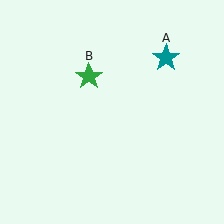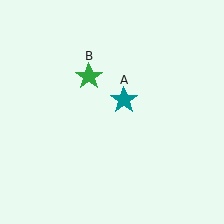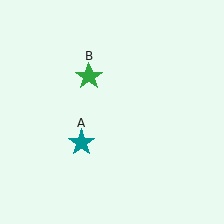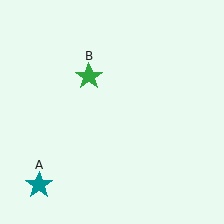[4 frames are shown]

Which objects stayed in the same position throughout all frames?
Green star (object B) remained stationary.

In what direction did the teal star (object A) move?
The teal star (object A) moved down and to the left.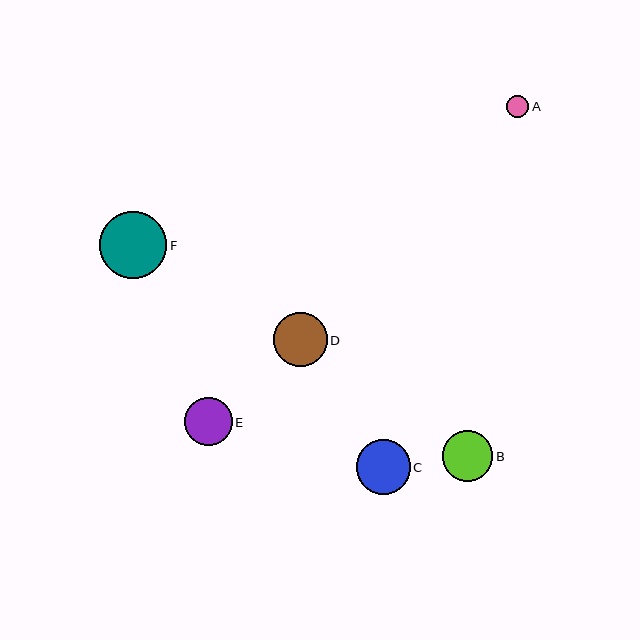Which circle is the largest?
Circle F is the largest with a size of approximately 67 pixels.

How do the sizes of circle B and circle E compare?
Circle B and circle E are approximately the same size.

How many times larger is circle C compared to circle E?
Circle C is approximately 1.1 times the size of circle E.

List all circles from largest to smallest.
From largest to smallest: F, C, D, B, E, A.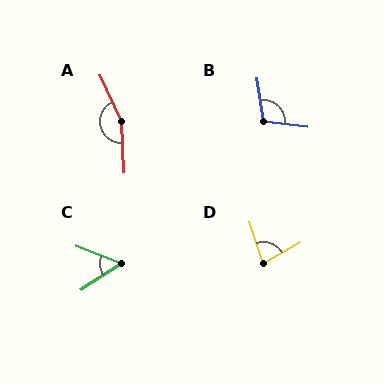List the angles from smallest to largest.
C (55°), D (79°), B (106°), A (158°).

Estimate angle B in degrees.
Approximately 106 degrees.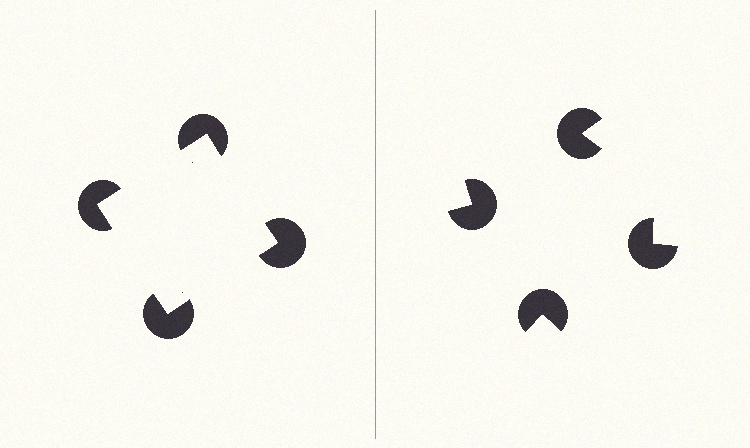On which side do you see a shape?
An illusory square appears on the left side. On the right side the wedge cuts are rotated, so no coherent shape forms.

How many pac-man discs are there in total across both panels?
8 — 4 on each side.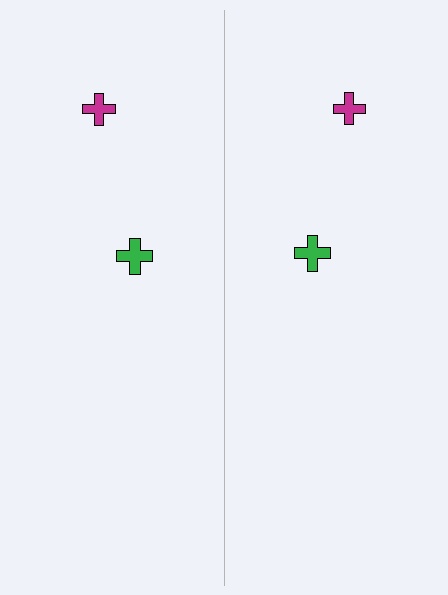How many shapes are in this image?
There are 4 shapes in this image.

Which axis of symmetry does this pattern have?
The pattern has a vertical axis of symmetry running through the center of the image.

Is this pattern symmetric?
Yes, this pattern has bilateral (reflection) symmetry.